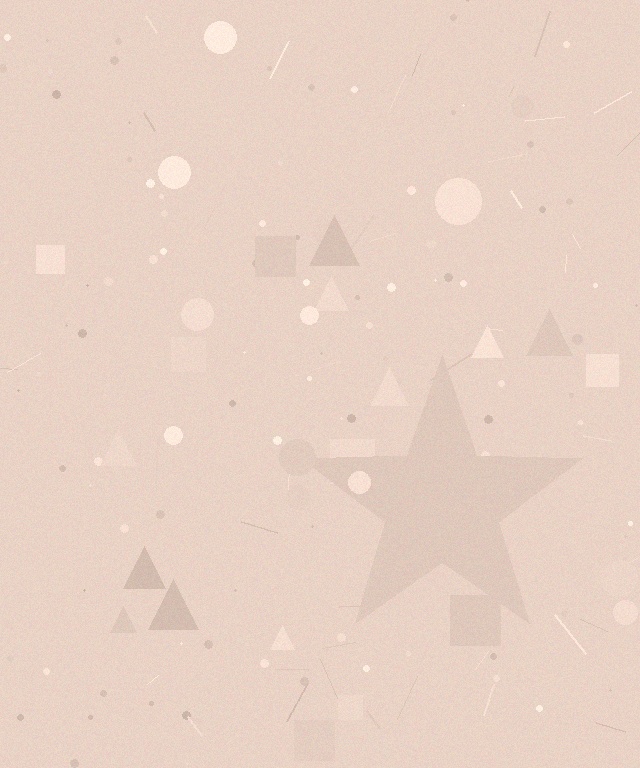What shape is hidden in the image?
A star is hidden in the image.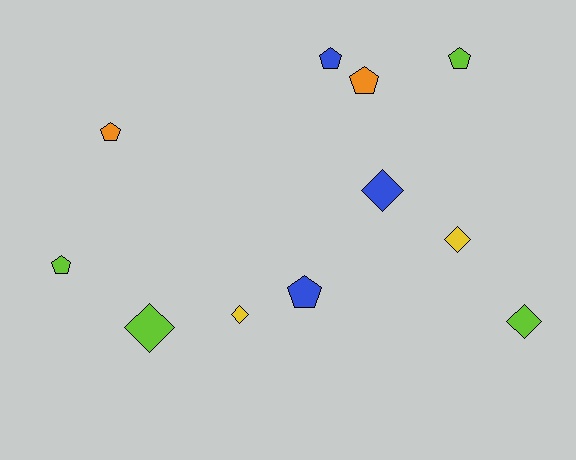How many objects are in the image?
There are 11 objects.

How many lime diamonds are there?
There are 2 lime diamonds.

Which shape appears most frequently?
Pentagon, with 6 objects.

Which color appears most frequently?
Lime, with 4 objects.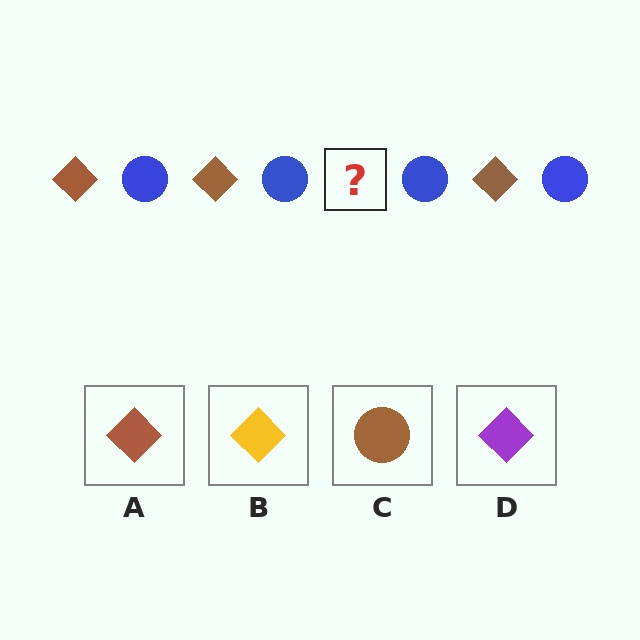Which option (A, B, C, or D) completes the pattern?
A.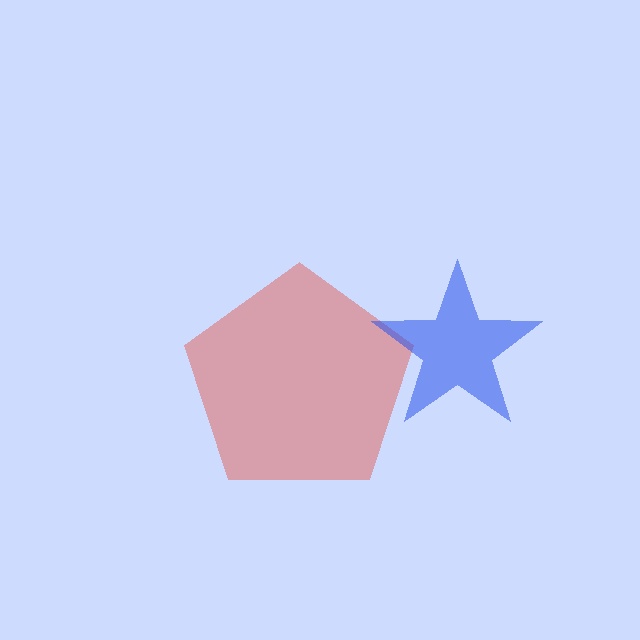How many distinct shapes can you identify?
There are 2 distinct shapes: a red pentagon, a blue star.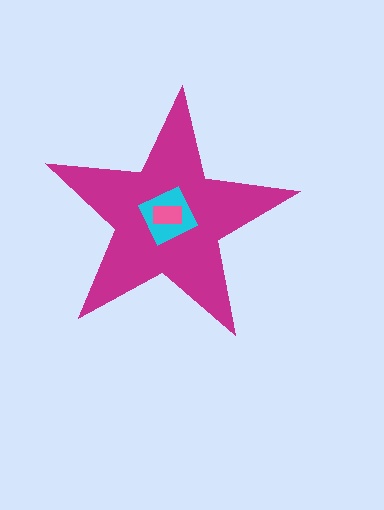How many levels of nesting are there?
3.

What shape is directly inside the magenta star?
The cyan square.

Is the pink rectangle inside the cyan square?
Yes.